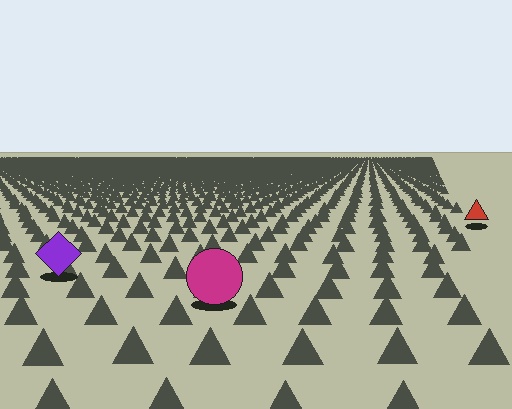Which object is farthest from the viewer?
The red triangle is farthest from the viewer. It appears smaller and the ground texture around it is denser.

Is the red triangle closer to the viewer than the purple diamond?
No. The purple diamond is closer — you can tell from the texture gradient: the ground texture is coarser near it.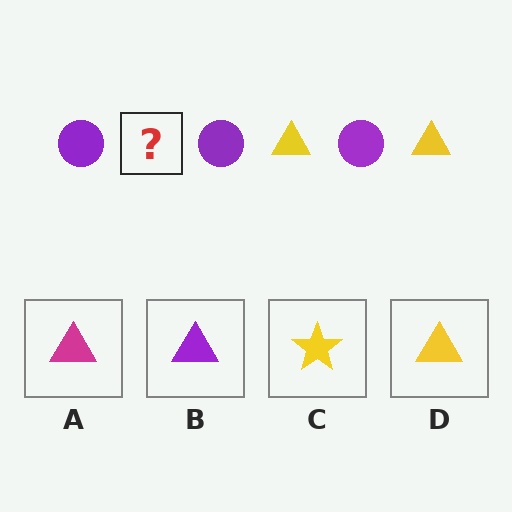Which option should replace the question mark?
Option D.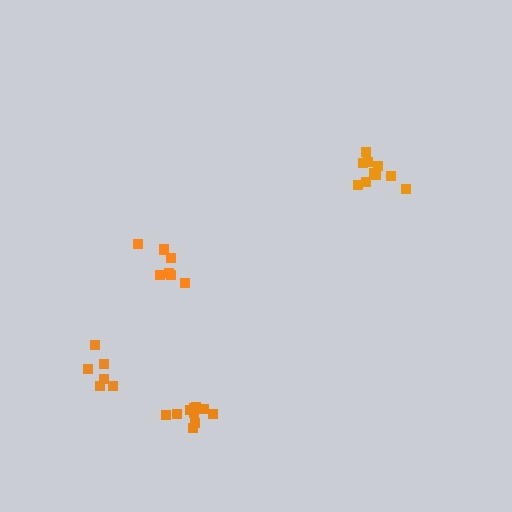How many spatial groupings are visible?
There are 4 spatial groupings.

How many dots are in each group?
Group 1: 6 dots, Group 2: 8 dots, Group 3: 10 dots, Group 4: 10 dots (34 total).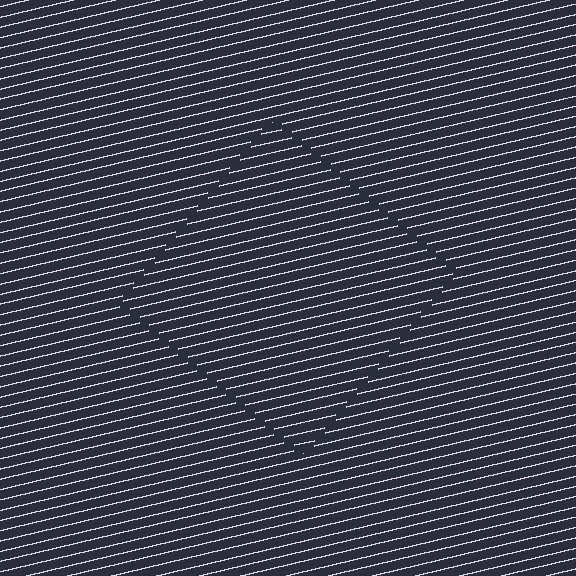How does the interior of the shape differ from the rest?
The interior of the shape contains the same grating, shifted by half a period — the contour is defined by the phase discontinuity where line-ends from the inner and outer gratings abut.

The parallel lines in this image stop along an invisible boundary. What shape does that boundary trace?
An illusory square. The interior of the shape contains the same grating, shifted by half a period — the contour is defined by the phase discontinuity where line-ends from the inner and outer gratings abut.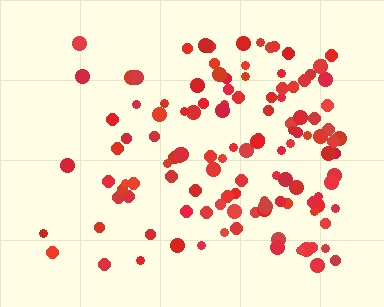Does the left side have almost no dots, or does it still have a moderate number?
Still a moderate number, just noticeably fewer than the right.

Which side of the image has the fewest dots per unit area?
The left.